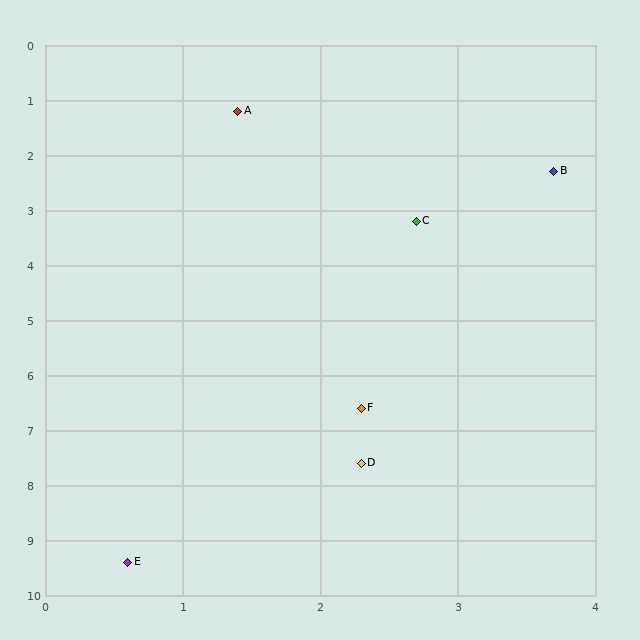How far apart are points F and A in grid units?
Points F and A are about 5.5 grid units apart.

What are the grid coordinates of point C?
Point C is at approximately (2.7, 3.2).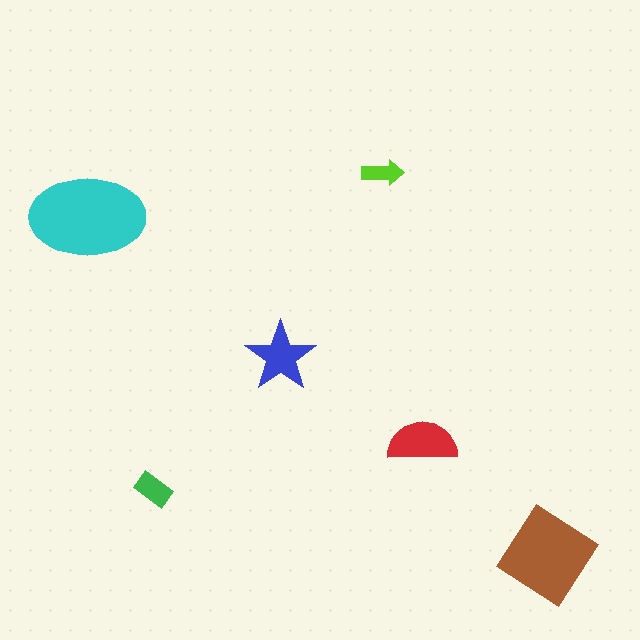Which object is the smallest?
The lime arrow.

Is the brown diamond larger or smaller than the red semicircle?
Larger.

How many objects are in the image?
There are 6 objects in the image.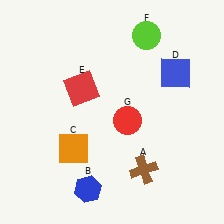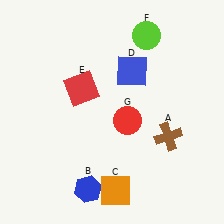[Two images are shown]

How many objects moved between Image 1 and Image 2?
3 objects moved between the two images.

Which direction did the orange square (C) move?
The orange square (C) moved right.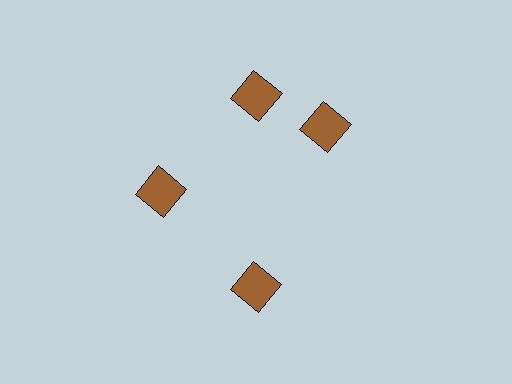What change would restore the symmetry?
The symmetry would be restored by rotating it back into even spacing with its neighbors so that all 4 squares sit at equal angles and equal distance from the center.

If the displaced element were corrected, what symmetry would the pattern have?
It would have 4-fold rotational symmetry — the pattern would map onto itself every 90 degrees.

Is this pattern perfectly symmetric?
No. The 4 brown squares are arranged in a ring, but one element near the 3 o'clock position is rotated out of alignment along the ring, breaking the 4-fold rotational symmetry.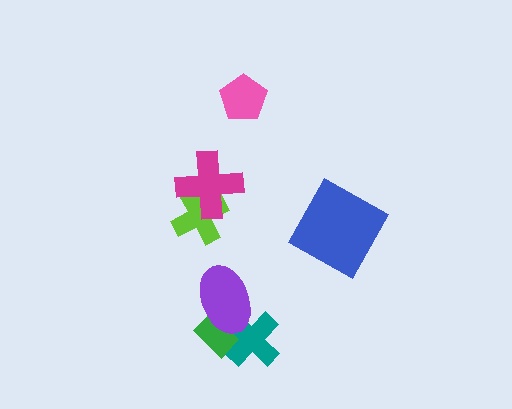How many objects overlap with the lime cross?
1 object overlaps with the lime cross.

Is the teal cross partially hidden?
Yes, it is partially covered by another shape.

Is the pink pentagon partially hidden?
No, no other shape covers it.